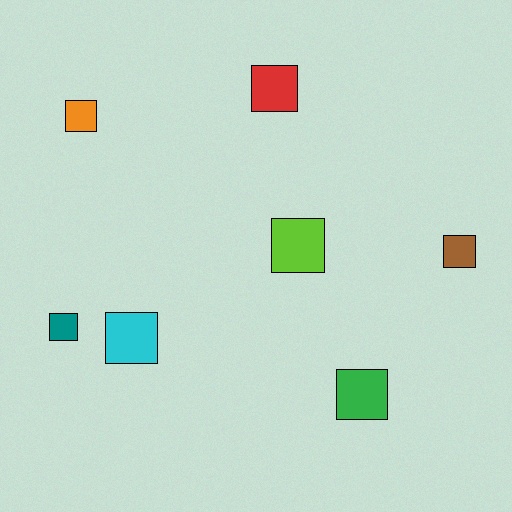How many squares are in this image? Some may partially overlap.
There are 7 squares.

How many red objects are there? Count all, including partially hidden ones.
There is 1 red object.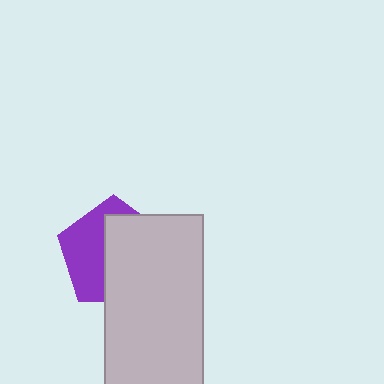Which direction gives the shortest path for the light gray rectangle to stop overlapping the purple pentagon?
Moving right gives the shortest separation.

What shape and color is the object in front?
The object in front is a light gray rectangle.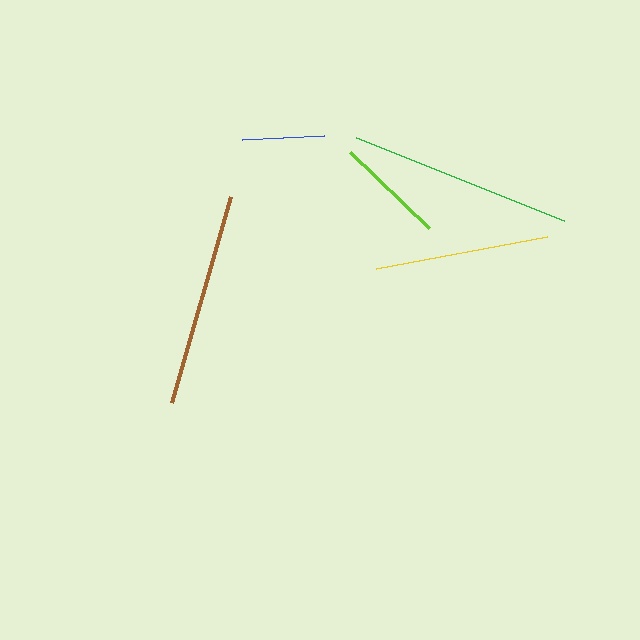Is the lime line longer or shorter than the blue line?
The lime line is longer than the blue line.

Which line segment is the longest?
The green line is the longest at approximately 224 pixels.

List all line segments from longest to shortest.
From longest to shortest: green, brown, yellow, lime, blue.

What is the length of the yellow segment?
The yellow segment is approximately 174 pixels long.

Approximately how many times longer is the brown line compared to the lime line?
The brown line is approximately 2.0 times the length of the lime line.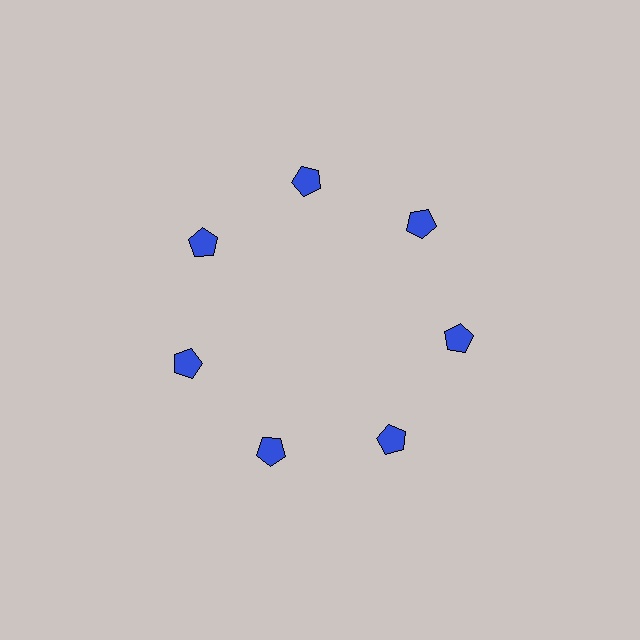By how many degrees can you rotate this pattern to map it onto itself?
The pattern maps onto itself every 51 degrees of rotation.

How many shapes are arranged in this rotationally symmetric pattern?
There are 7 shapes, arranged in 7 groups of 1.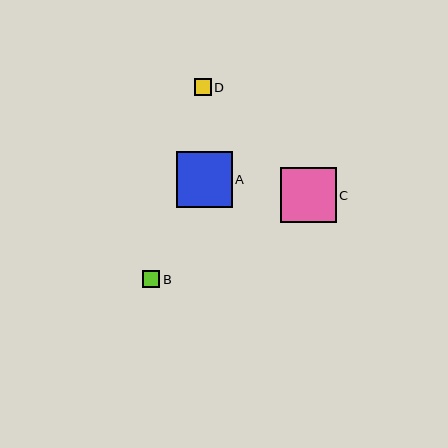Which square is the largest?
Square A is the largest with a size of approximately 56 pixels.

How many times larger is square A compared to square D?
Square A is approximately 3.4 times the size of square D.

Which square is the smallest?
Square D is the smallest with a size of approximately 17 pixels.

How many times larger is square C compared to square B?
Square C is approximately 3.1 times the size of square B.